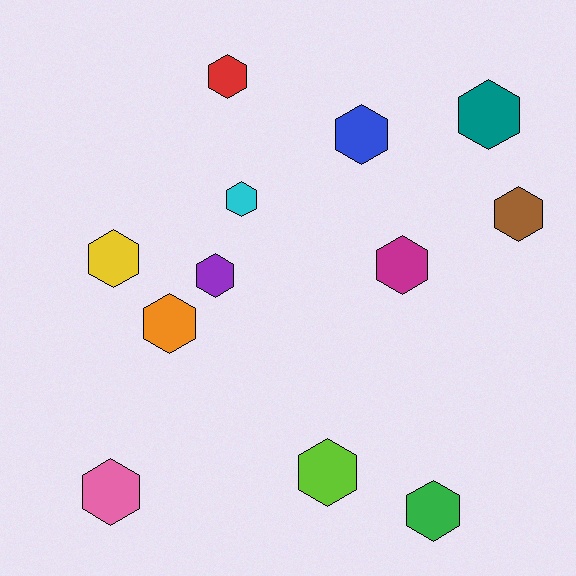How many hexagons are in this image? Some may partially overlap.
There are 12 hexagons.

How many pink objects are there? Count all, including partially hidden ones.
There is 1 pink object.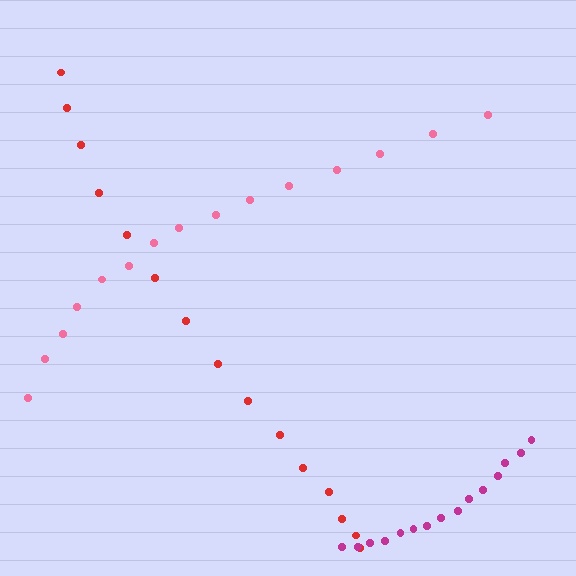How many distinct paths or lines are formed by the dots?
There are 3 distinct paths.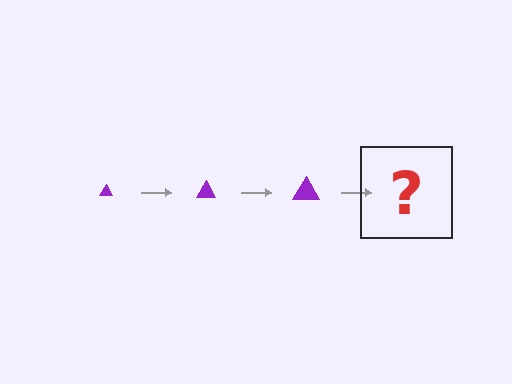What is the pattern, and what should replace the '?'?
The pattern is that the triangle gets progressively larger each step. The '?' should be a purple triangle, larger than the previous one.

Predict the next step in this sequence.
The next step is a purple triangle, larger than the previous one.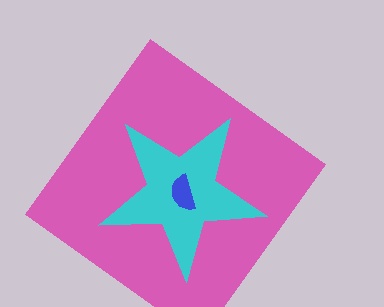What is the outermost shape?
The pink diamond.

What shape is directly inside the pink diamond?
The cyan star.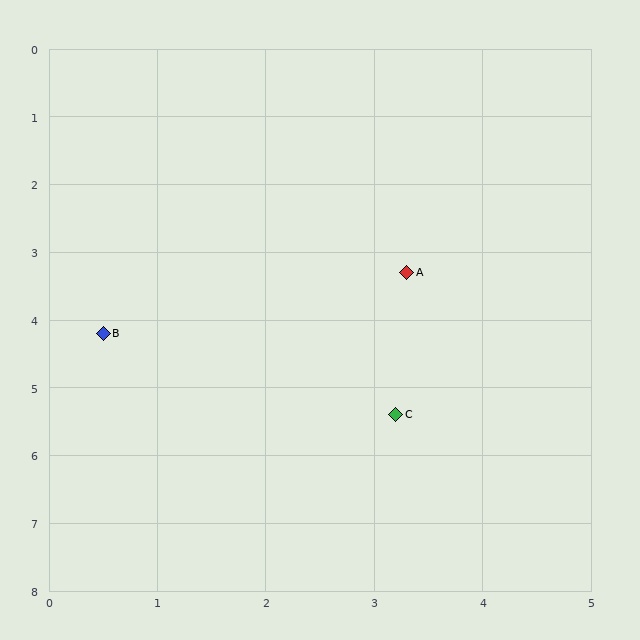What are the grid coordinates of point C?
Point C is at approximately (3.2, 5.4).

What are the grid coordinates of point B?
Point B is at approximately (0.5, 4.2).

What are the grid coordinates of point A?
Point A is at approximately (3.3, 3.3).